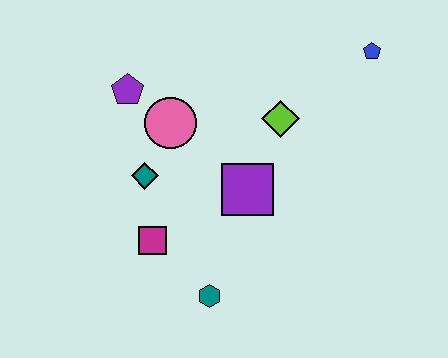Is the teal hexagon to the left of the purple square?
Yes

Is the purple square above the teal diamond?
No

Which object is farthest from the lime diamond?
The teal hexagon is farthest from the lime diamond.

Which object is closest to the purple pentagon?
The pink circle is closest to the purple pentagon.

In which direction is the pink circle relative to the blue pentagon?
The pink circle is to the left of the blue pentagon.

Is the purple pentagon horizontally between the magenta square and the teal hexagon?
No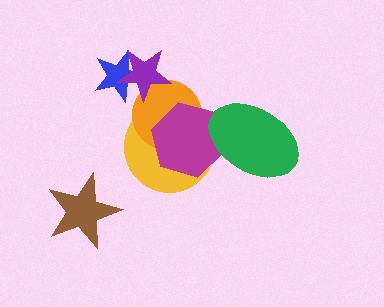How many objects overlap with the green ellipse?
2 objects overlap with the green ellipse.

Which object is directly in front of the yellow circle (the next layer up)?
The orange circle is directly in front of the yellow circle.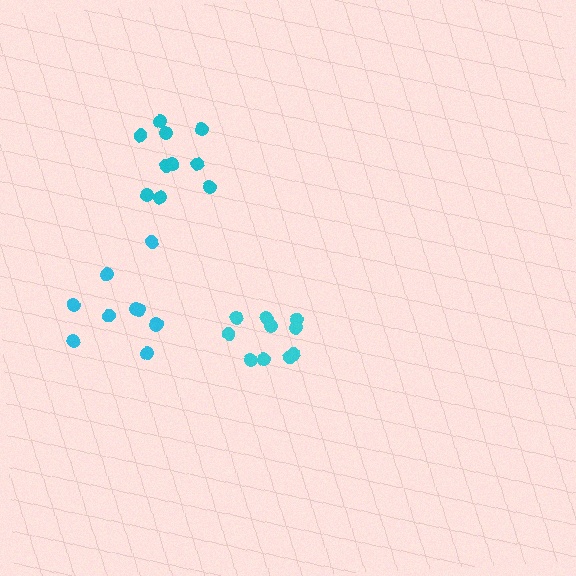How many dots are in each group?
Group 1: 10 dots, Group 2: 10 dots, Group 3: 10 dots (30 total).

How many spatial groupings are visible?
There are 3 spatial groupings.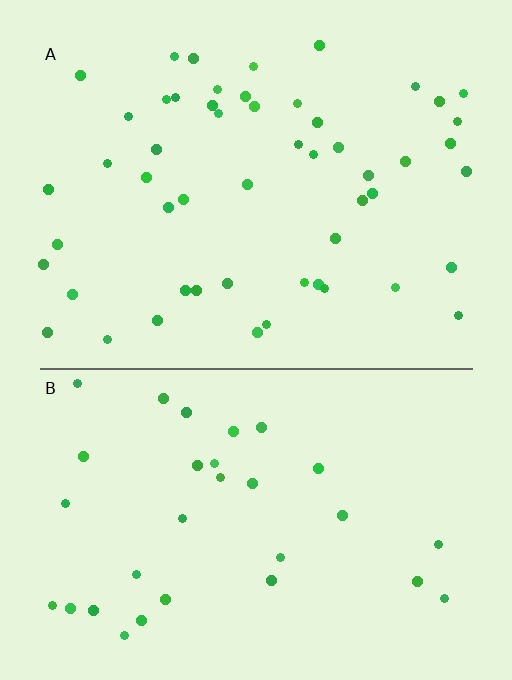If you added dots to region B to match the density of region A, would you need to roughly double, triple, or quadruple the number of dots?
Approximately double.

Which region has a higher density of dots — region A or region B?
A (the top).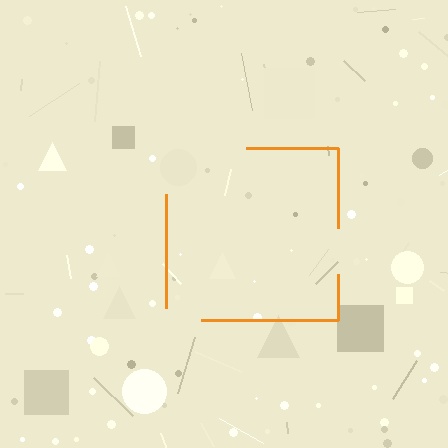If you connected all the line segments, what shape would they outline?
They would outline a square.